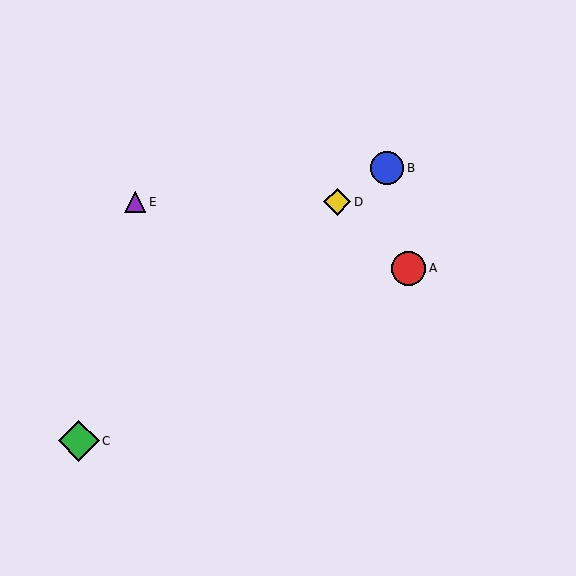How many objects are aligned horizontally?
2 objects (D, E) are aligned horizontally.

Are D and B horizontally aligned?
No, D is at y≈202 and B is at y≈168.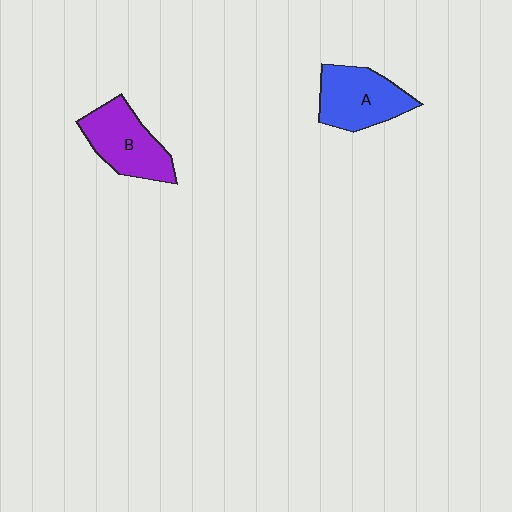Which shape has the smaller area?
Shape B (purple).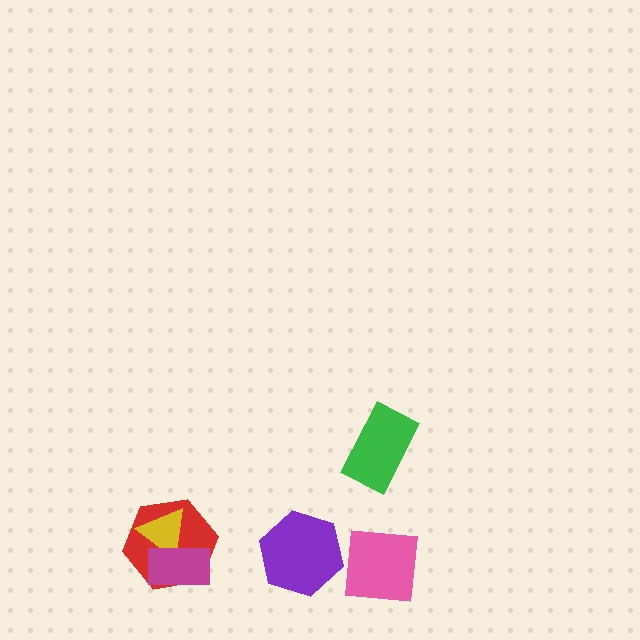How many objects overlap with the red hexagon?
2 objects overlap with the red hexagon.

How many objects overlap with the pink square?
0 objects overlap with the pink square.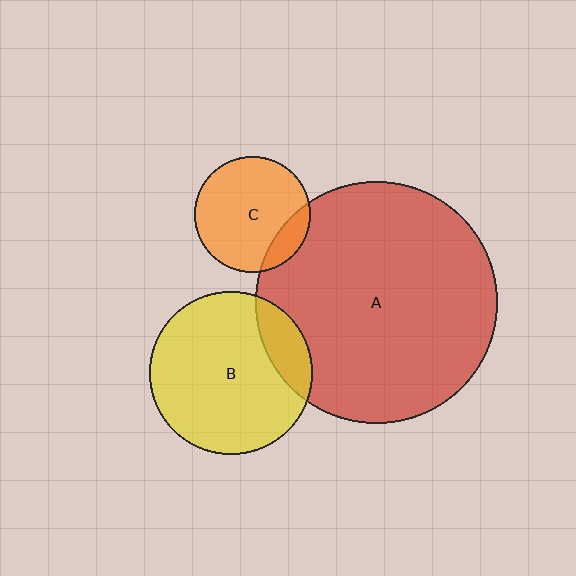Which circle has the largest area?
Circle A (red).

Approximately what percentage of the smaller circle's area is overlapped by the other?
Approximately 15%.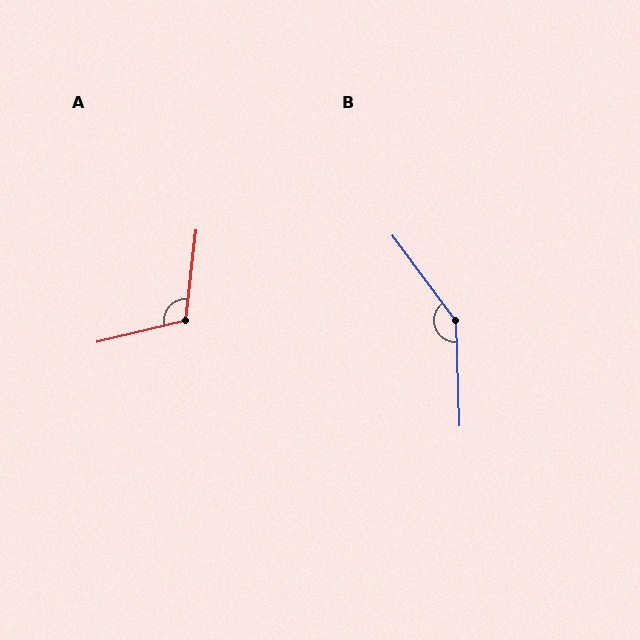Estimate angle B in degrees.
Approximately 146 degrees.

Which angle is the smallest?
A, at approximately 110 degrees.